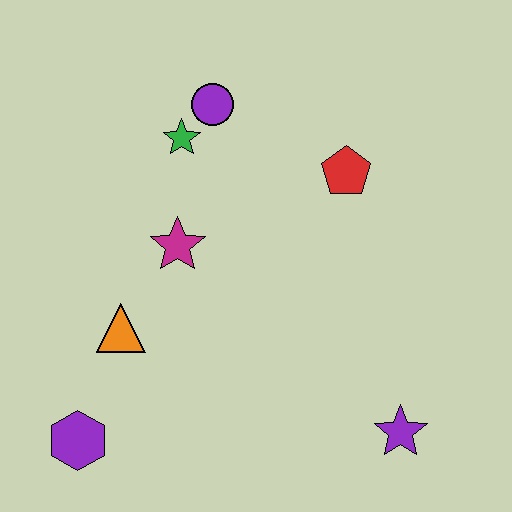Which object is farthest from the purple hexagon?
The red pentagon is farthest from the purple hexagon.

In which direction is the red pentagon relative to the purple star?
The red pentagon is above the purple star.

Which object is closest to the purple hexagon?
The orange triangle is closest to the purple hexagon.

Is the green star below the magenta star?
No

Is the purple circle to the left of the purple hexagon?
No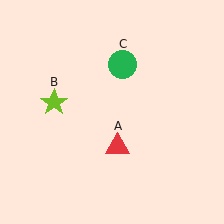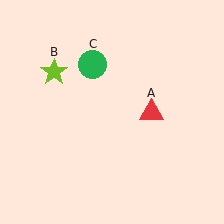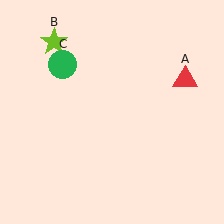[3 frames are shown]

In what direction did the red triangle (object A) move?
The red triangle (object A) moved up and to the right.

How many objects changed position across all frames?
3 objects changed position: red triangle (object A), lime star (object B), green circle (object C).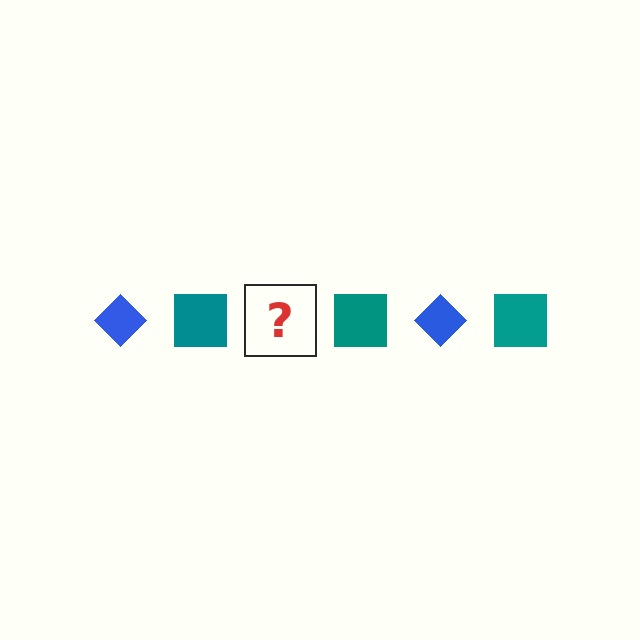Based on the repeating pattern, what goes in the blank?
The blank should be a blue diamond.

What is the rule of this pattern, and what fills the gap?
The rule is that the pattern alternates between blue diamond and teal square. The gap should be filled with a blue diamond.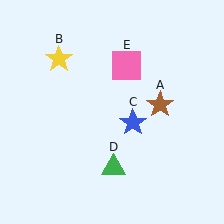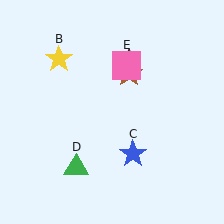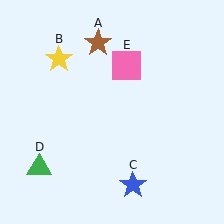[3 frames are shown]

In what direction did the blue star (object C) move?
The blue star (object C) moved down.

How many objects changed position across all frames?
3 objects changed position: brown star (object A), blue star (object C), green triangle (object D).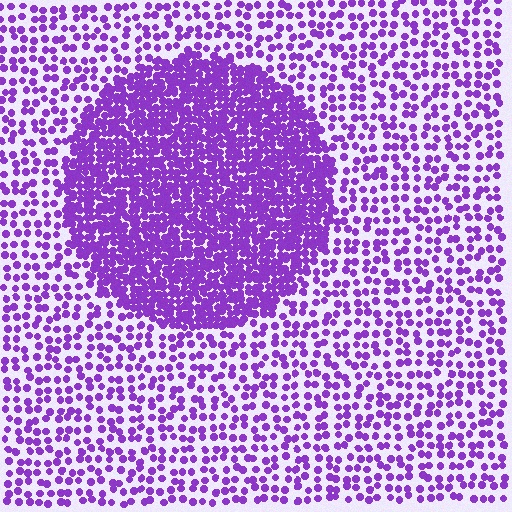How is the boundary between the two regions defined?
The boundary is defined by a change in element density (approximately 2.6x ratio). All elements are the same color, size, and shape.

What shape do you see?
I see a circle.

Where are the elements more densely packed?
The elements are more densely packed inside the circle boundary.